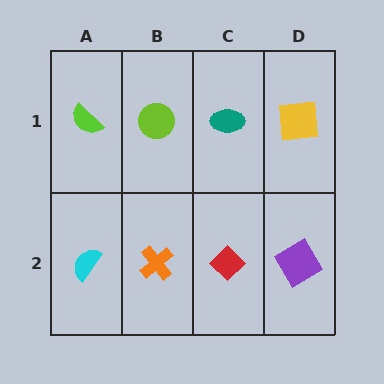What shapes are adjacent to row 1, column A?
A cyan semicircle (row 2, column A), a lime circle (row 1, column B).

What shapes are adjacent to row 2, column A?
A lime semicircle (row 1, column A), an orange cross (row 2, column B).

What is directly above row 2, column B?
A lime circle.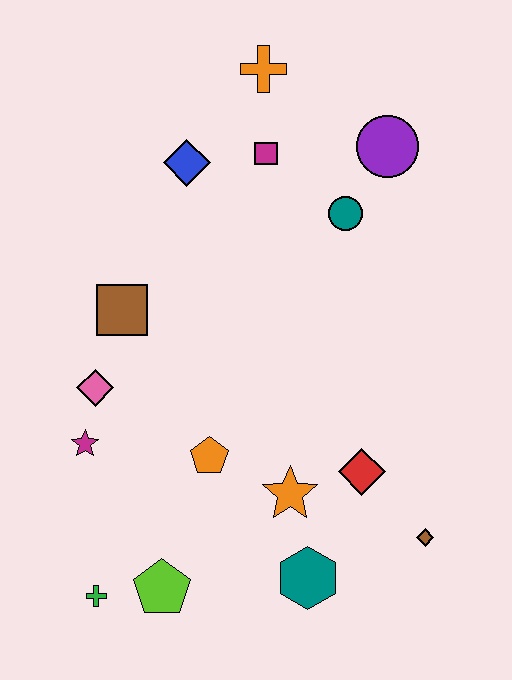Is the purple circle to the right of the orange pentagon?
Yes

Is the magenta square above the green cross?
Yes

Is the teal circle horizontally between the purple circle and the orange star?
Yes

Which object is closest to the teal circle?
The purple circle is closest to the teal circle.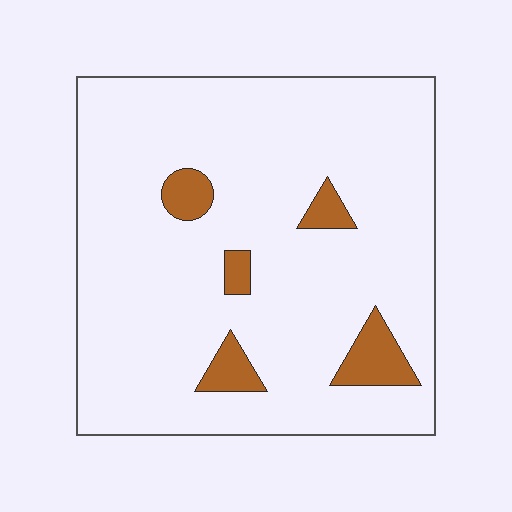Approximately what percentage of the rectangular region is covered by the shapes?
Approximately 10%.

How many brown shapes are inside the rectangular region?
5.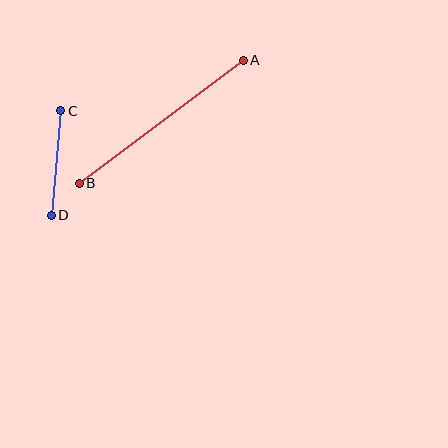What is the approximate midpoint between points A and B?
The midpoint is at approximately (161, 122) pixels.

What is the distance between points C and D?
The distance is approximately 105 pixels.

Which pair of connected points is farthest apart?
Points A and B are farthest apart.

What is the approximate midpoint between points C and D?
The midpoint is at approximately (56, 163) pixels.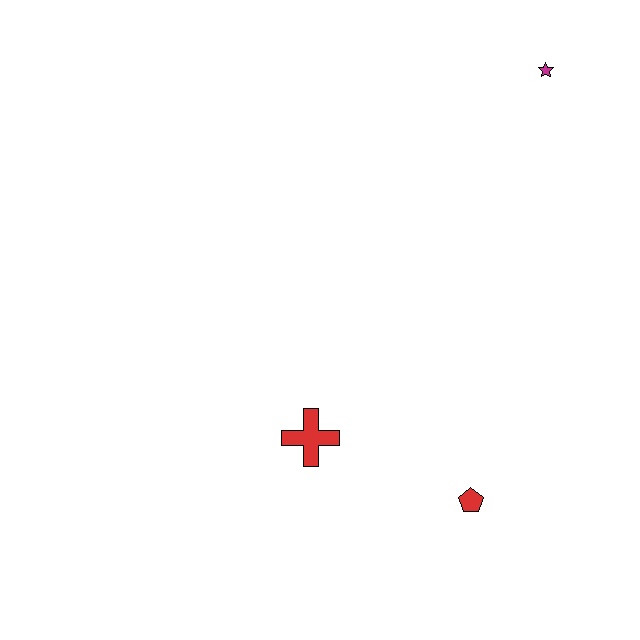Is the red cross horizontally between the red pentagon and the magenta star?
No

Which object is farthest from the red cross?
The magenta star is farthest from the red cross.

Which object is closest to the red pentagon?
The red cross is closest to the red pentagon.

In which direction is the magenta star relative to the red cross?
The magenta star is above the red cross.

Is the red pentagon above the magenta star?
No